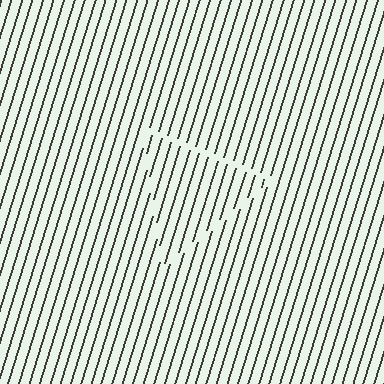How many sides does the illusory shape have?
3 sides — the line-ends trace a triangle.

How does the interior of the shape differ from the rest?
The interior of the shape contains the same grating, shifted by half a period — the contour is defined by the phase discontinuity where line-ends from the inner and outer gratings abut.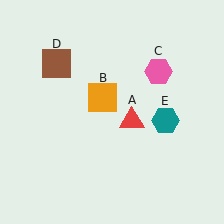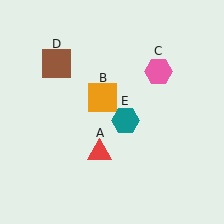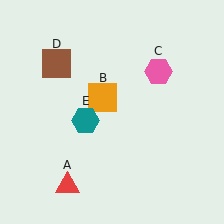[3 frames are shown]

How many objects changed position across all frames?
2 objects changed position: red triangle (object A), teal hexagon (object E).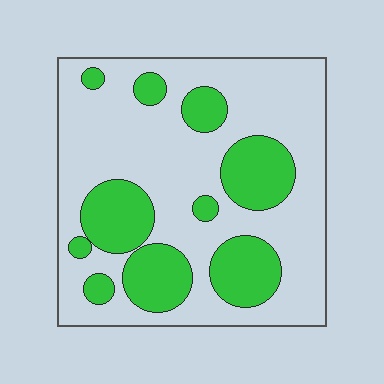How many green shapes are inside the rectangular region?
10.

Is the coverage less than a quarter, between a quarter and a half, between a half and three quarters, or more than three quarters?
Between a quarter and a half.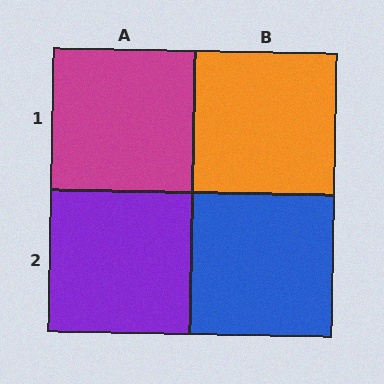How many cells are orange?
1 cell is orange.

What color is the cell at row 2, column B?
Blue.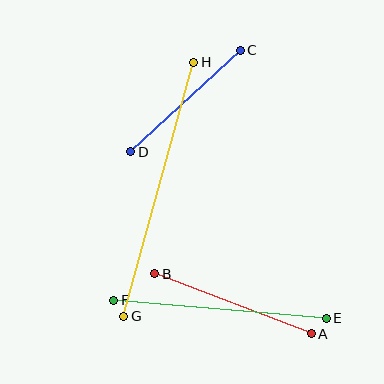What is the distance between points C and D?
The distance is approximately 149 pixels.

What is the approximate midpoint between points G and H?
The midpoint is at approximately (159, 189) pixels.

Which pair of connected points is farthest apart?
Points G and H are farthest apart.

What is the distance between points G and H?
The distance is approximately 263 pixels.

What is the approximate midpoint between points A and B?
The midpoint is at approximately (233, 304) pixels.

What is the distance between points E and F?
The distance is approximately 213 pixels.